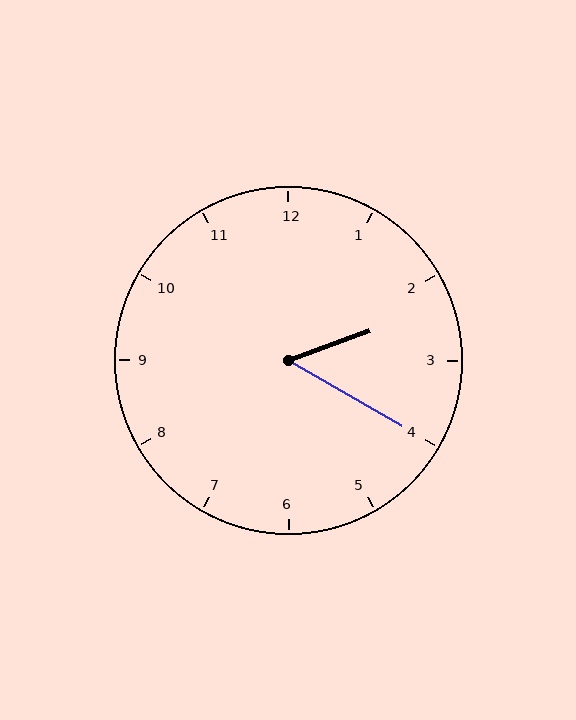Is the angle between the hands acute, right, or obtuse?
It is acute.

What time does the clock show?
2:20.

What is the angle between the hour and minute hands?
Approximately 50 degrees.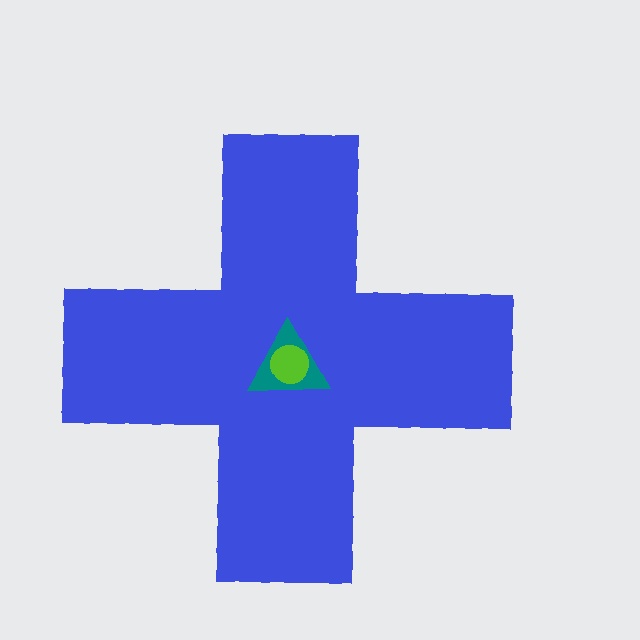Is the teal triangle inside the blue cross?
Yes.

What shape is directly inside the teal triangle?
The lime circle.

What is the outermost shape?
The blue cross.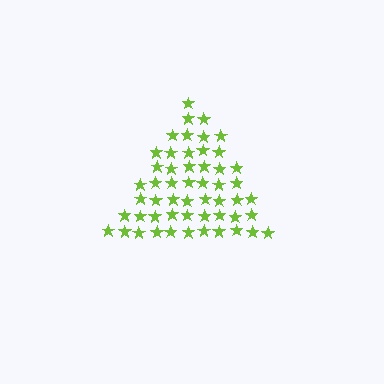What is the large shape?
The large shape is a triangle.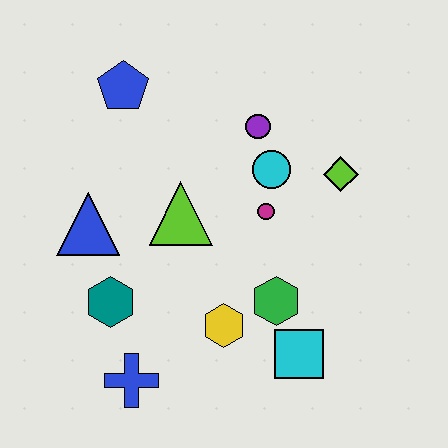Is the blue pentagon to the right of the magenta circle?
No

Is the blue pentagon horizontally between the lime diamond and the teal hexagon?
Yes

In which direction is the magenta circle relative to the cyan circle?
The magenta circle is below the cyan circle.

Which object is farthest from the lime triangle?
The cyan square is farthest from the lime triangle.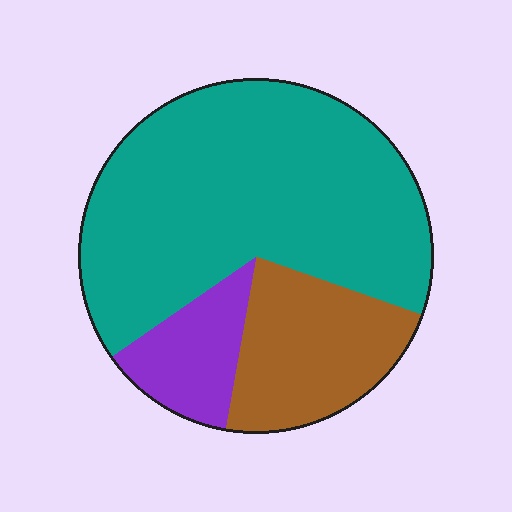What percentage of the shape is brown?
Brown covers roughly 20% of the shape.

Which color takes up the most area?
Teal, at roughly 65%.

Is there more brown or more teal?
Teal.